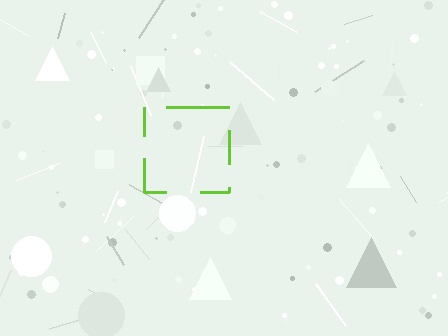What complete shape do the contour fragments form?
The contour fragments form a square.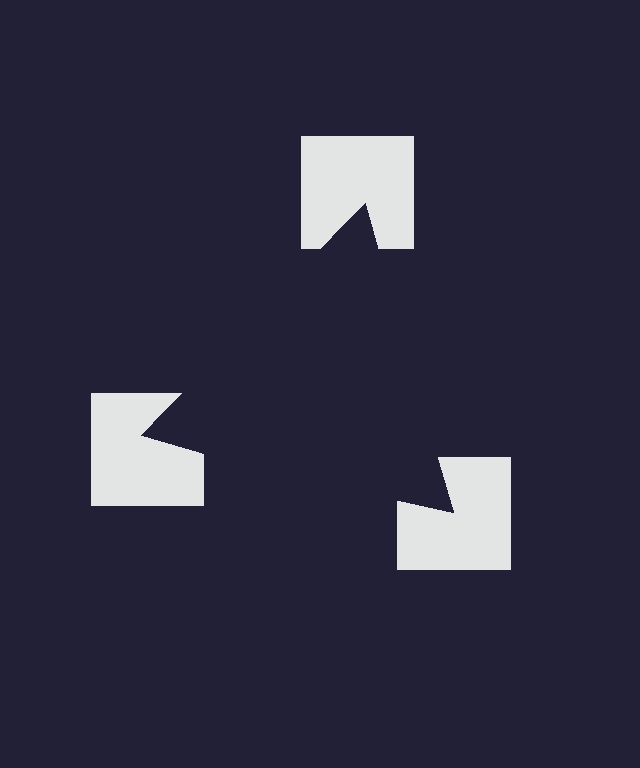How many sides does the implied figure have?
3 sides.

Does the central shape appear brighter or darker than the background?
It typically appears slightly darker than the background, even though no actual brightness change is drawn.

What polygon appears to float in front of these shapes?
An illusory triangle — its edges are inferred from the aligned wedge cuts in the notched squares, not physically drawn.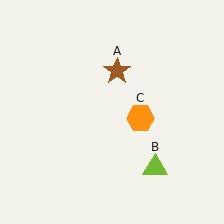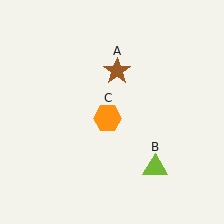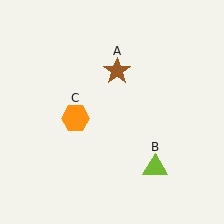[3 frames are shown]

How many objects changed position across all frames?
1 object changed position: orange hexagon (object C).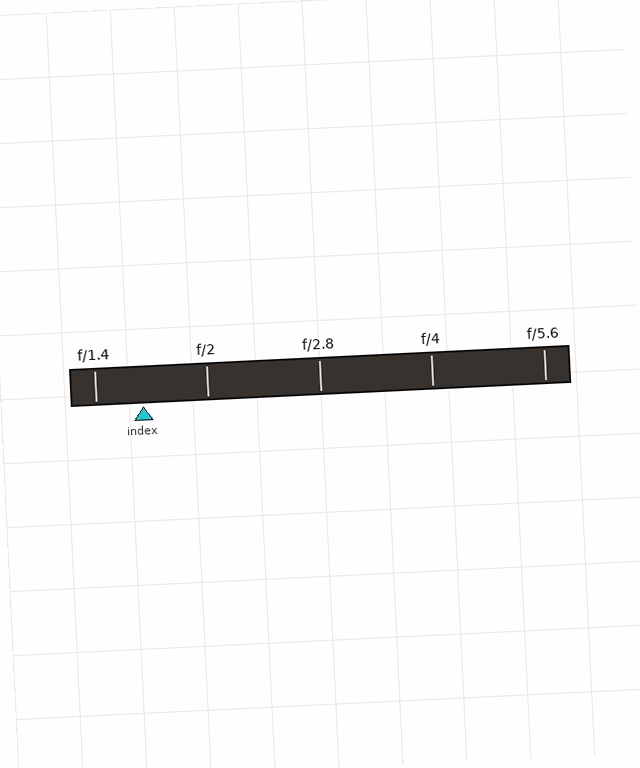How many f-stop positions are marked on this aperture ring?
There are 5 f-stop positions marked.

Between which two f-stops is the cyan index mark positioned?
The index mark is between f/1.4 and f/2.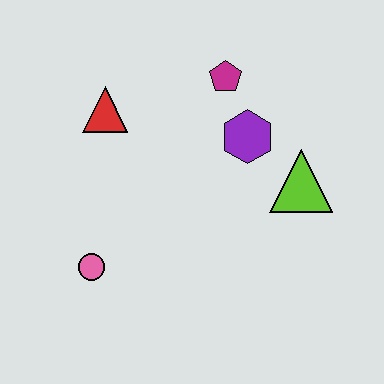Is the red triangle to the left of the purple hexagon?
Yes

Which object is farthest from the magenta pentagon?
The pink circle is farthest from the magenta pentagon.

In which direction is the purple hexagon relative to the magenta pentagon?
The purple hexagon is below the magenta pentagon.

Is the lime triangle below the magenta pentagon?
Yes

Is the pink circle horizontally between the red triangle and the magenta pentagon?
No